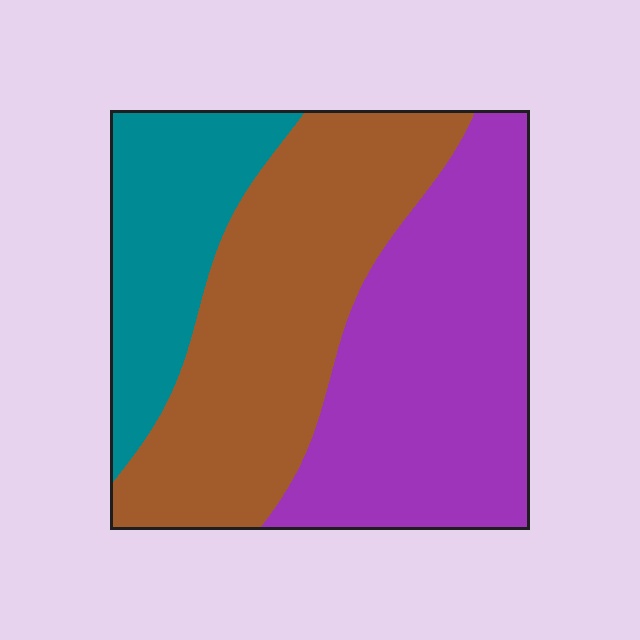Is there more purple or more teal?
Purple.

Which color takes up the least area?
Teal, at roughly 20%.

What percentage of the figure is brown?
Brown takes up between a third and a half of the figure.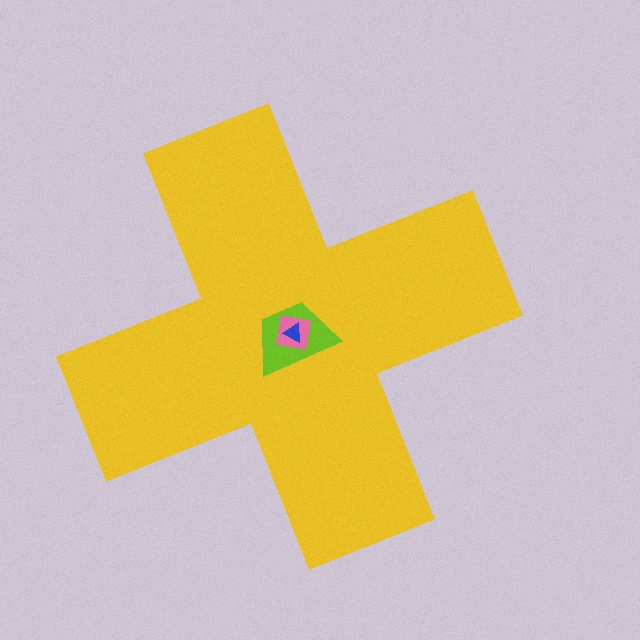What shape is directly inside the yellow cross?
The lime trapezoid.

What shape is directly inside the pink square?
The blue triangle.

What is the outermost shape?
The yellow cross.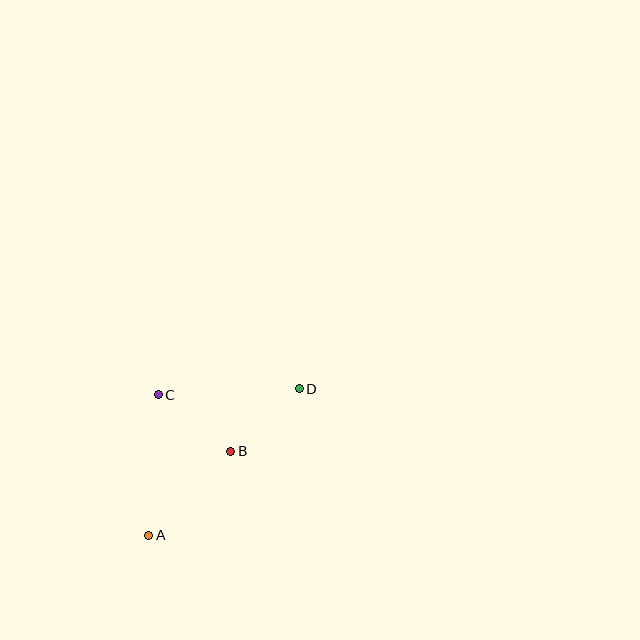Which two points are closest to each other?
Points B and C are closest to each other.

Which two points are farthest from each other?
Points A and D are farthest from each other.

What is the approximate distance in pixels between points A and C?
The distance between A and C is approximately 140 pixels.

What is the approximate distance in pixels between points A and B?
The distance between A and B is approximately 117 pixels.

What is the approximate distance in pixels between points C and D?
The distance between C and D is approximately 141 pixels.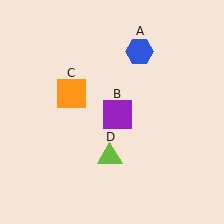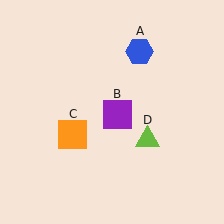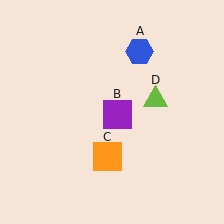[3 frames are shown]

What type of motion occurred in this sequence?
The orange square (object C), lime triangle (object D) rotated counterclockwise around the center of the scene.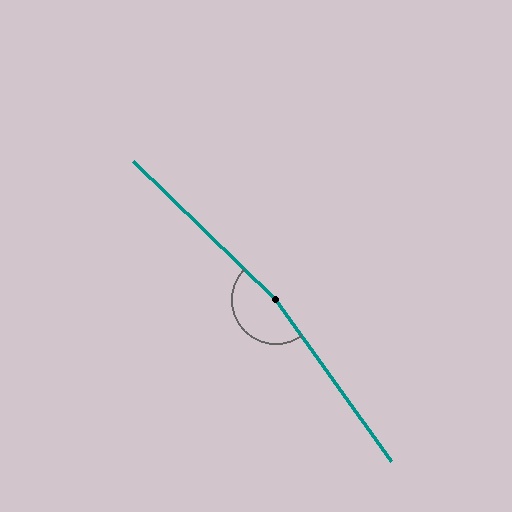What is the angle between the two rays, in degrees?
Approximately 170 degrees.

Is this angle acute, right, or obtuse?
It is obtuse.